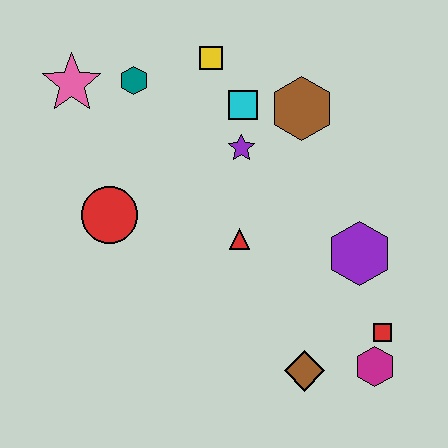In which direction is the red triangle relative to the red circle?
The red triangle is to the right of the red circle.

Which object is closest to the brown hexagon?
The cyan square is closest to the brown hexagon.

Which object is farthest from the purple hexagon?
The pink star is farthest from the purple hexagon.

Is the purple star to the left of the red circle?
No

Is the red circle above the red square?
Yes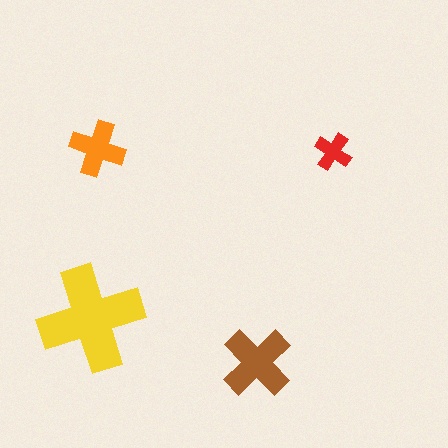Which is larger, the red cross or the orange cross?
The orange one.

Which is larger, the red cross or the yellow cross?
The yellow one.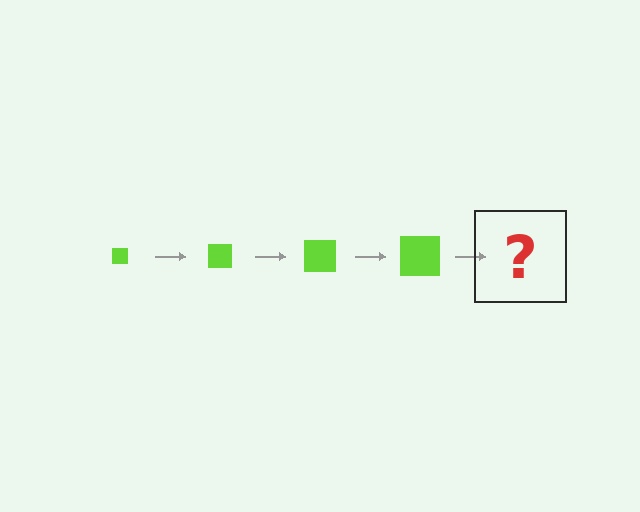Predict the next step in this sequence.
The next step is a lime square, larger than the previous one.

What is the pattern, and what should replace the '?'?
The pattern is that the square gets progressively larger each step. The '?' should be a lime square, larger than the previous one.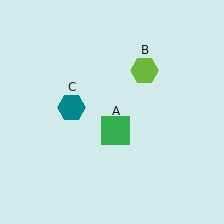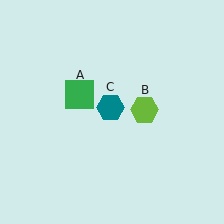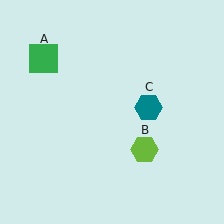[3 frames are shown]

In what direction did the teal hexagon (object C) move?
The teal hexagon (object C) moved right.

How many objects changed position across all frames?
3 objects changed position: green square (object A), lime hexagon (object B), teal hexagon (object C).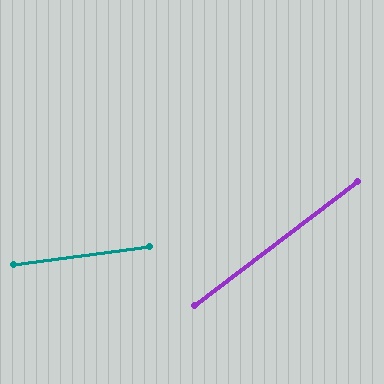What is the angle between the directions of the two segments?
Approximately 30 degrees.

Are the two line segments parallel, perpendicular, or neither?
Neither parallel nor perpendicular — they differ by about 30°.